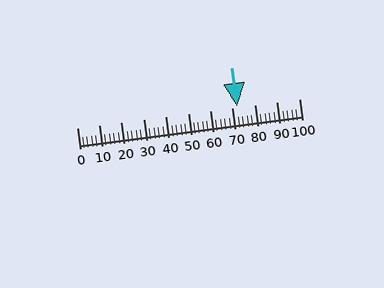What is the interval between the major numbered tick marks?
The major tick marks are spaced 10 units apart.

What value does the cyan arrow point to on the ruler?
The cyan arrow points to approximately 72.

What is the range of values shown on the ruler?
The ruler shows values from 0 to 100.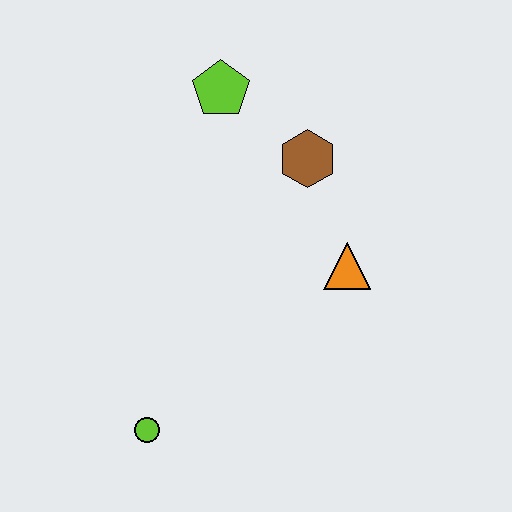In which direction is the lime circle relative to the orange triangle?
The lime circle is to the left of the orange triangle.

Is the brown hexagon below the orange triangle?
No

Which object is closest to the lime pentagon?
The brown hexagon is closest to the lime pentagon.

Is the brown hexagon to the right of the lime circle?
Yes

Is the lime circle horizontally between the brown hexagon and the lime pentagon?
No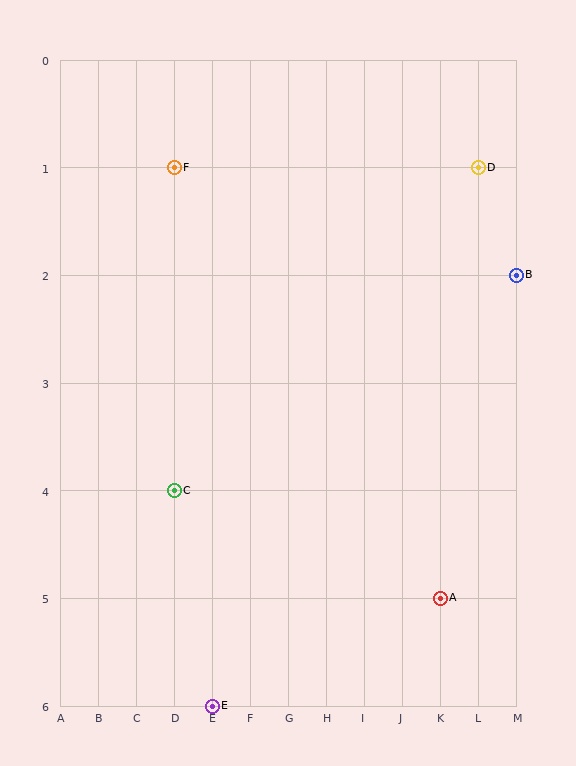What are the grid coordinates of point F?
Point F is at grid coordinates (D, 1).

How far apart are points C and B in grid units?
Points C and B are 9 columns and 2 rows apart (about 9.2 grid units diagonally).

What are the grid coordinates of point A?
Point A is at grid coordinates (K, 5).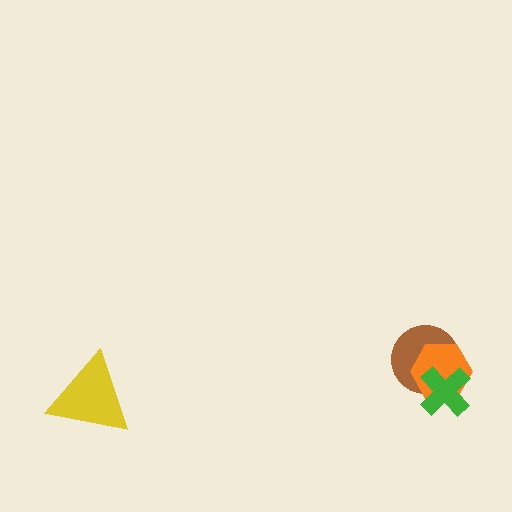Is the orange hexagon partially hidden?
Yes, it is partially covered by another shape.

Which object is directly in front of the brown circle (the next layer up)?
The orange hexagon is directly in front of the brown circle.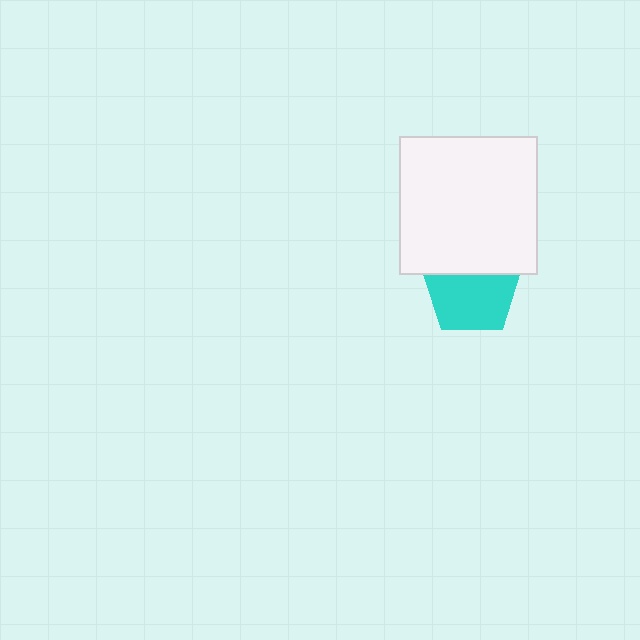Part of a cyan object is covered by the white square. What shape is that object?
It is a pentagon.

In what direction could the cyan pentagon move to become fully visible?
The cyan pentagon could move down. That would shift it out from behind the white square entirely.